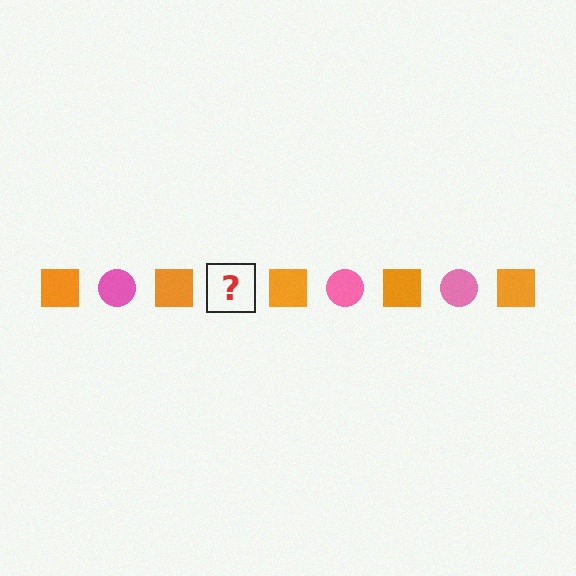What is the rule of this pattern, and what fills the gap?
The rule is that the pattern alternates between orange square and pink circle. The gap should be filled with a pink circle.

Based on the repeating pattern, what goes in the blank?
The blank should be a pink circle.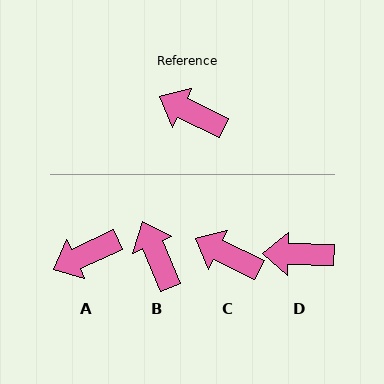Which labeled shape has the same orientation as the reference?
C.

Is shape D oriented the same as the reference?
No, it is off by about 25 degrees.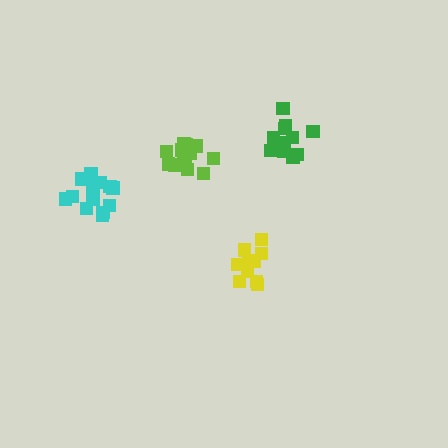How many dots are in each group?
Group 1: 12 dots, Group 2: 15 dots, Group 3: 10 dots, Group 4: 16 dots (53 total).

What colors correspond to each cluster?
The clusters are colored: green, cyan, yellow, lime.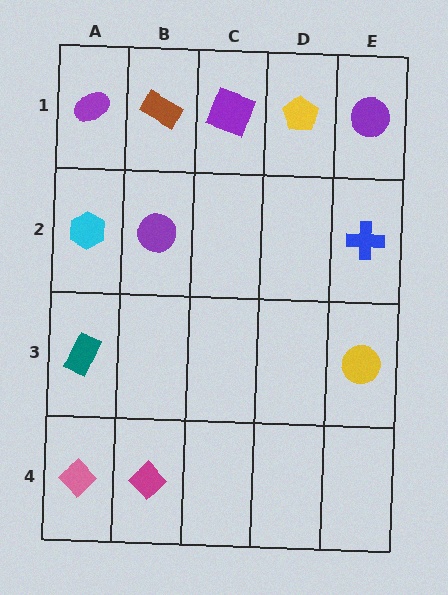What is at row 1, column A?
A purple ellipse.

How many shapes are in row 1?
5 shapes.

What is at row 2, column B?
A purple circle.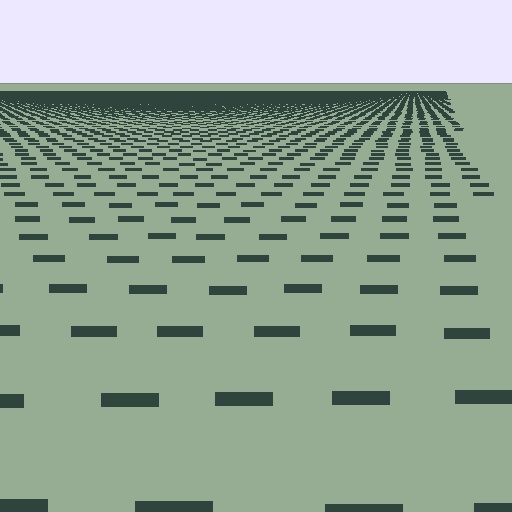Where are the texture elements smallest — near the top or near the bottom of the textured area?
Near the top.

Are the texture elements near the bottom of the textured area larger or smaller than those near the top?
Larger. Near the bottom, elements are closer to the viewer and appear at a bigger on-screen size.